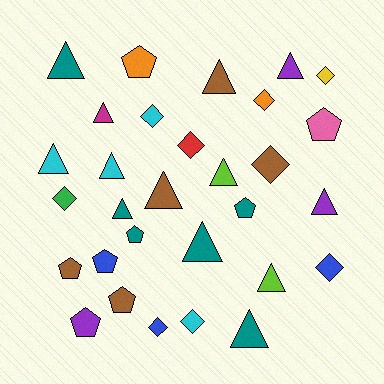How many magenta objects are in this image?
There is 1 magenta object.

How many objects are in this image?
There are 30 objects.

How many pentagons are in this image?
There are 8 pentagons.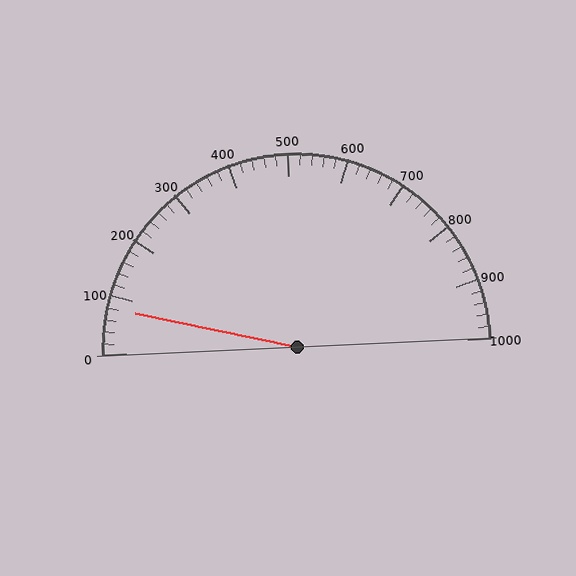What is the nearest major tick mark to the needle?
The nearest major tick mark is 100.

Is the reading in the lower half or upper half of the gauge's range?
The reading is in the lower half of the range (0 to 1000).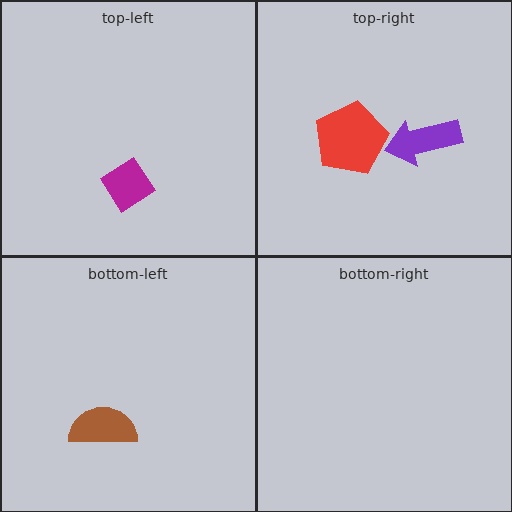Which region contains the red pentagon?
The top-right region.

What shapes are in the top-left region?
The magenta diamond.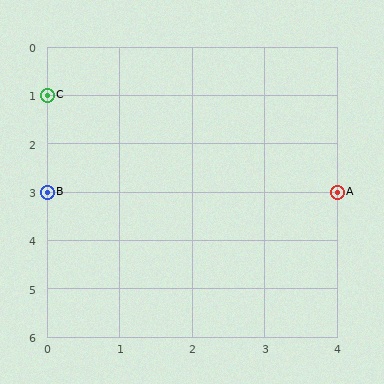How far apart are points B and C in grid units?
Points B and C are 2 rows apart.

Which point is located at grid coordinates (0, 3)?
Point B is at (0, 3).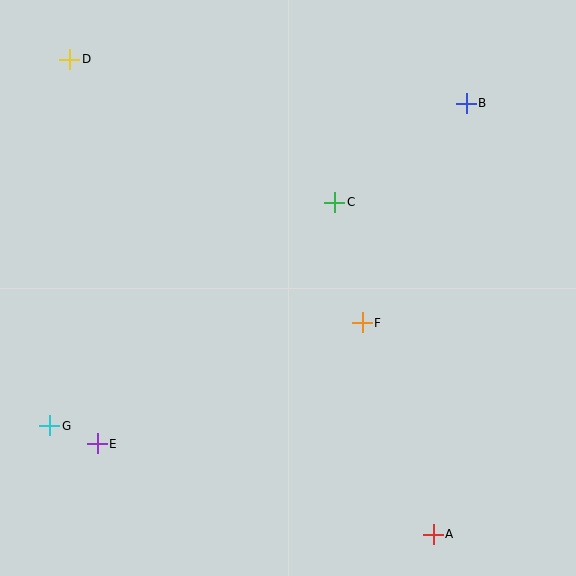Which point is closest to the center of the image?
Point F at (362, 323) is closest to the center.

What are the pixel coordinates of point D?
Point D is at (70, 59).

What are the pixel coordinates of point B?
Point B is at (466, 103).